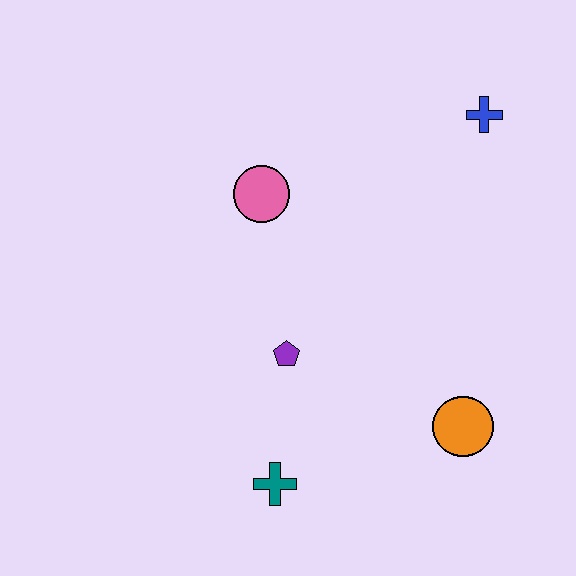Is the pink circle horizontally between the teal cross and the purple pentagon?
No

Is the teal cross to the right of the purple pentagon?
No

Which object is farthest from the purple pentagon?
The blue cross is farthest from the purple pentagon.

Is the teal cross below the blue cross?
Yes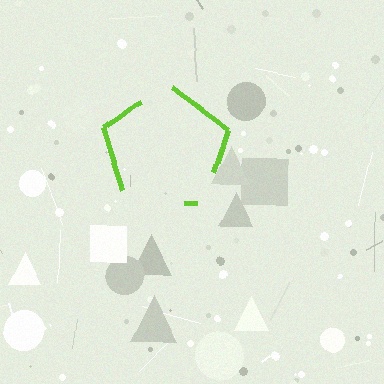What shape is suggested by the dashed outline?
The dashed outline suggests a pentagon.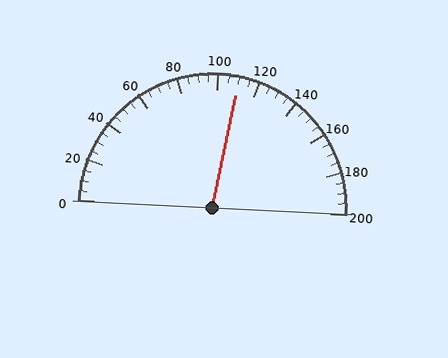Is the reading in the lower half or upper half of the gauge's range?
The reading is in the upper half of the range (0 to 200).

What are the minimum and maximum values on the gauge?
The gauge ranges from 0 to 200.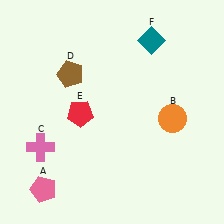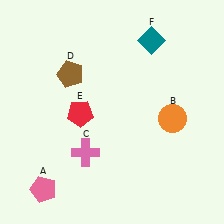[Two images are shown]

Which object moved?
The pink cross (C) moved right.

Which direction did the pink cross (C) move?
The pink cross (C) moved right.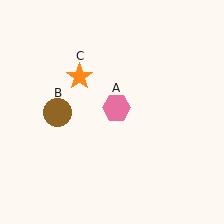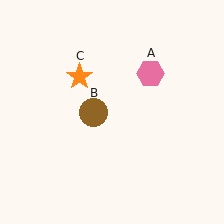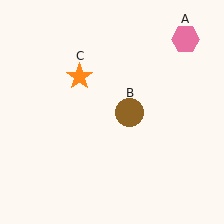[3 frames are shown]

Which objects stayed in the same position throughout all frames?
Orange star (object C) remained stationary.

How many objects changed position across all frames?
2 objects changed position: pink hexagon (object A), brown circle (object B).